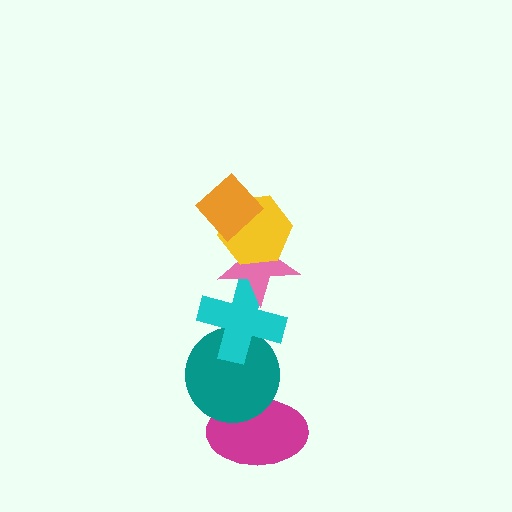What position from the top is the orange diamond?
The orange diamond is 1st from the top.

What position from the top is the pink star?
The pink star is 3rd from the top.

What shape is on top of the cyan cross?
The pink star is on top of the cyan cross.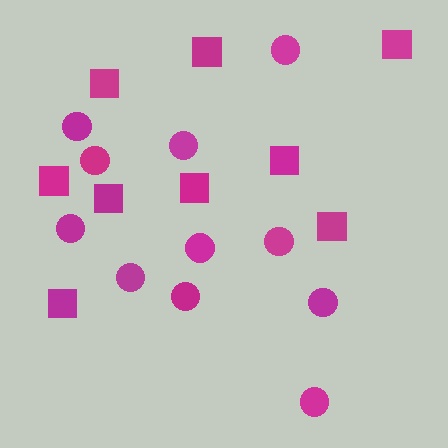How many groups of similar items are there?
There are 2 groups: one group of squares (9) and one group of circles (11).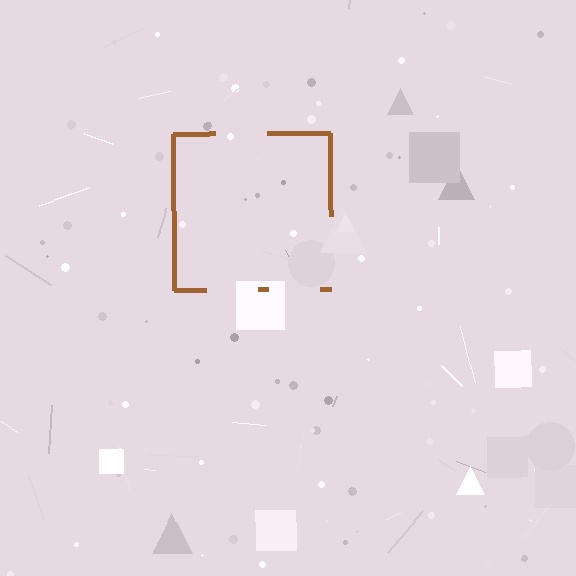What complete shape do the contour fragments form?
The contour fragments form a square.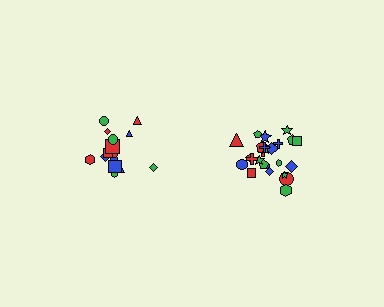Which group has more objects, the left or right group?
The right group.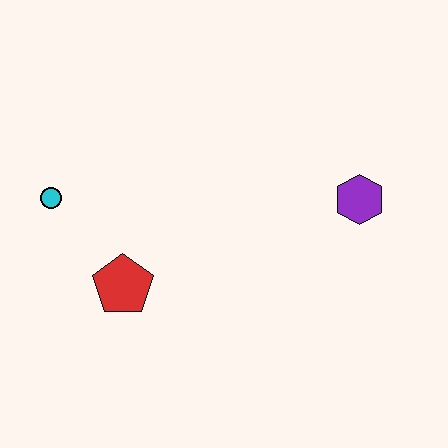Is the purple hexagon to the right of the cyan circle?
Yes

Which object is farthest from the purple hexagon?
The cyan circle is farthest from the purple hexagon.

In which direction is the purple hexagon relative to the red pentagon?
The purple hexagon is to the right of the red pentagon.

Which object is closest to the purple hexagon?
The red pentagon is closest to the purple hexagon.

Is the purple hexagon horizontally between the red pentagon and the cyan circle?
No